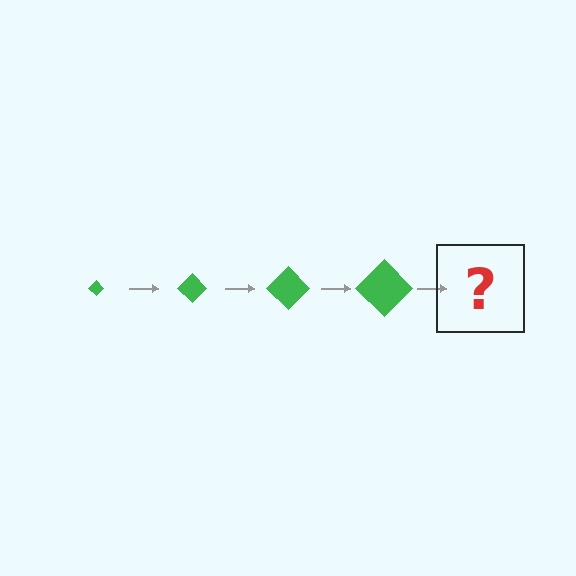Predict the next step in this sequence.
The next step is a green diamond, larger than the previous one.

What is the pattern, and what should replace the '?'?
The pattern is that the diamond gets progressively larger each step. The '?' should be a green diamond, larger than the previous one.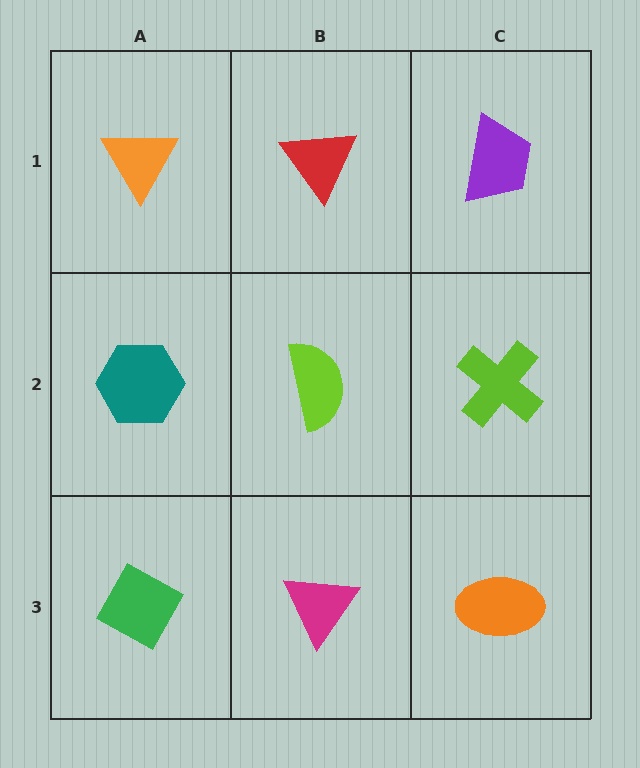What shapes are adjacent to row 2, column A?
An orange triangle (row 1, column A), a green diamond (row 3, column A), a lime semicircle (row 2, column B).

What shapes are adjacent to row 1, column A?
A teal hexagon (row 2, column A), a red triangle (row 1, column B).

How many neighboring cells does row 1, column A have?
2.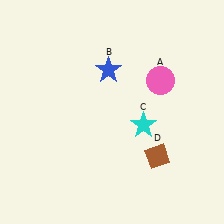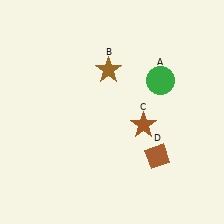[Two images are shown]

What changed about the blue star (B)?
In Image 1, B is blue. In Image 2, it changed to brown.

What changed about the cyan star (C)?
In Image 1, C is cyan. In Image 2, it changed to brown.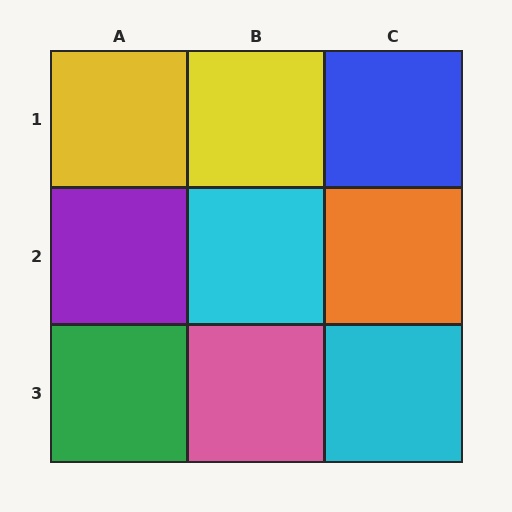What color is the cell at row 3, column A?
Green.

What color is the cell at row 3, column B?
Pink.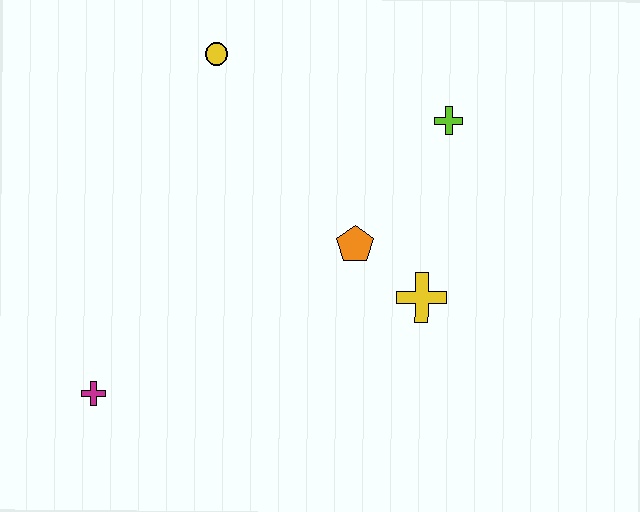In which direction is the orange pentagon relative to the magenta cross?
The orange pentagon is to the right of the magenta cross.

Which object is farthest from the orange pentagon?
The magenta cross is farthest from the orange pentagon.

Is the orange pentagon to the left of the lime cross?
Yes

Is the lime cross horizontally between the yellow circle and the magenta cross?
No